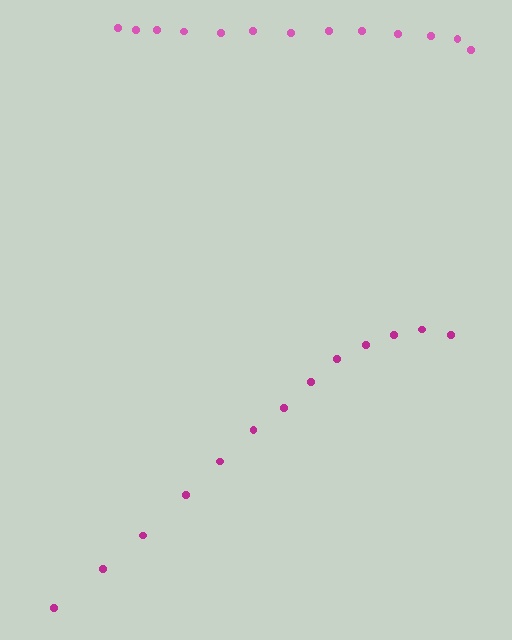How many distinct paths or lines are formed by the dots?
There are 2 distinct paths.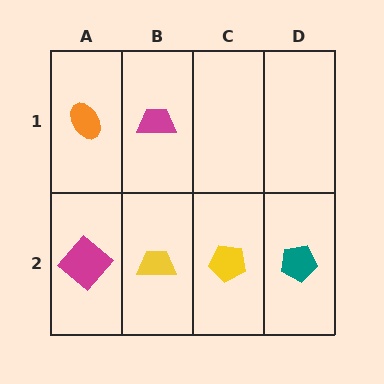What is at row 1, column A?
An orange ellipse.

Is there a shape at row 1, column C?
No, that cell is empty.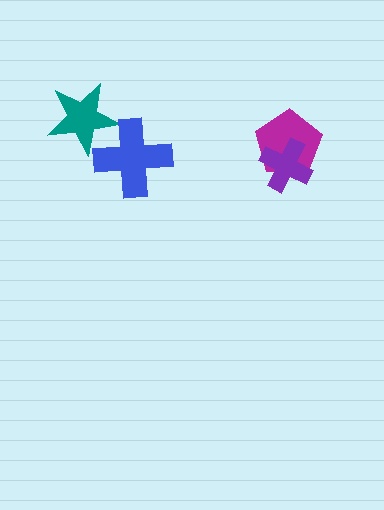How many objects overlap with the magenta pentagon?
1 object overlaps with the magenta pentagon.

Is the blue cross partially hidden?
No, no other shape covers it.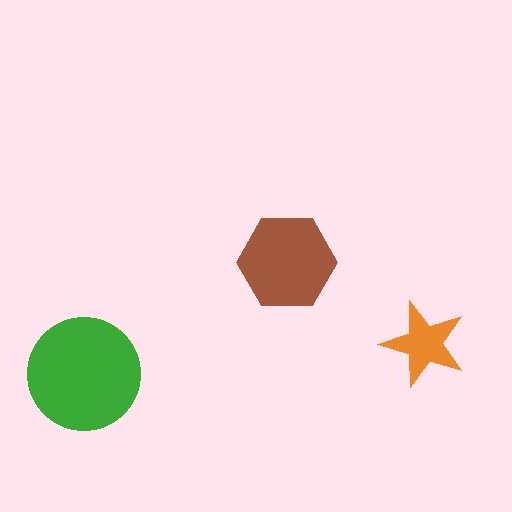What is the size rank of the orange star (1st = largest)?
3rd.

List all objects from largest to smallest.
The green circle, the brown hexagon, the orange star.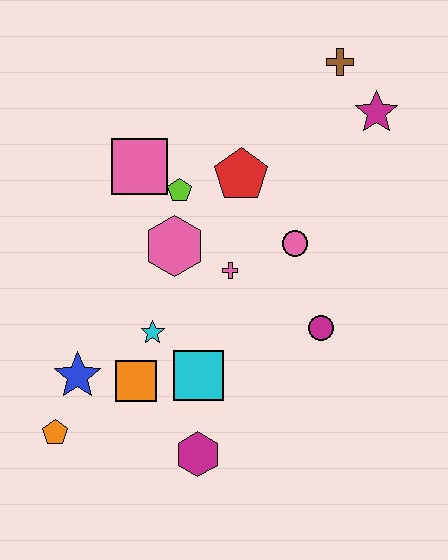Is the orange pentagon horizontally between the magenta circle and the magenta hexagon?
No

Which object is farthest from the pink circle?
The orange pentagon is farthest from the pink circle.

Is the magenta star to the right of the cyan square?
Yes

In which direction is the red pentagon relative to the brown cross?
The red pentagon is below the brown cross.